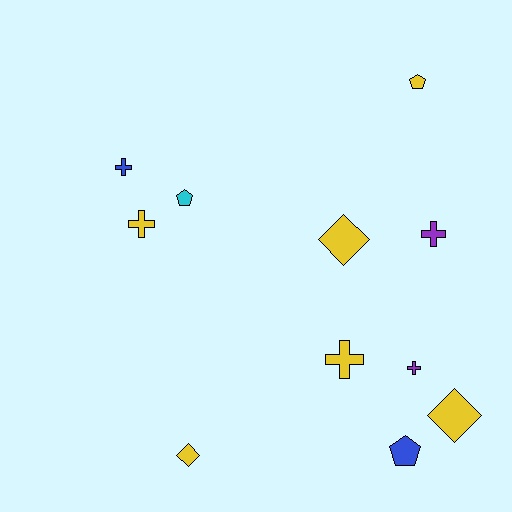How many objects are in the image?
There are 11 objects.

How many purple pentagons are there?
There are no purple pentagons.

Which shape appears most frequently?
Cross, with 5 objects.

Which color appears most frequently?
Yellow, with 6 objects.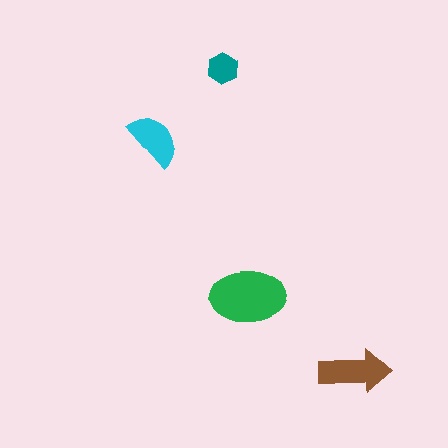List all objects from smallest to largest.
The teal hexagon, the cyan semicircle, the brown arrow, the green ellipse.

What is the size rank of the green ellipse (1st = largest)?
1st.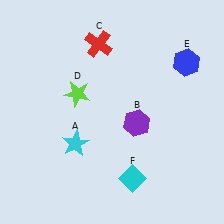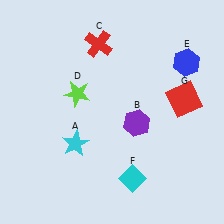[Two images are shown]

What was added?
A red square (G) was added in Image 2.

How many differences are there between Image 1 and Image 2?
There is 1 difference between the two images.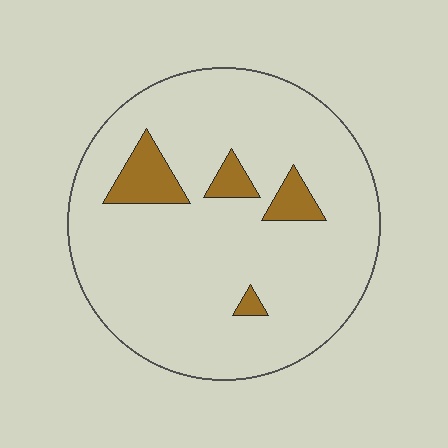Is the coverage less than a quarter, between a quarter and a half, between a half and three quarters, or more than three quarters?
Less than a quarter.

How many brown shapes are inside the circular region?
4.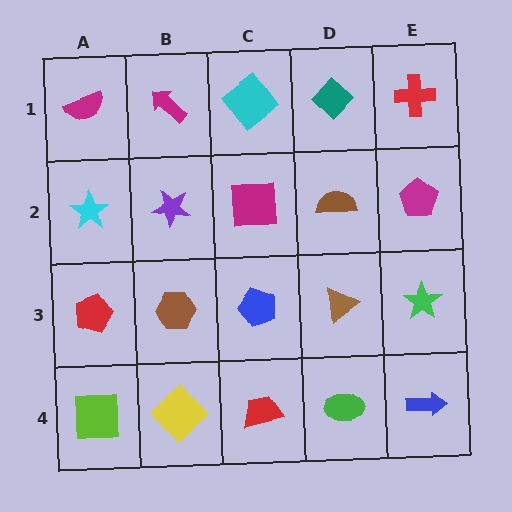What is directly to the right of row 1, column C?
A teal diamond.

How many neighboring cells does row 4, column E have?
2.